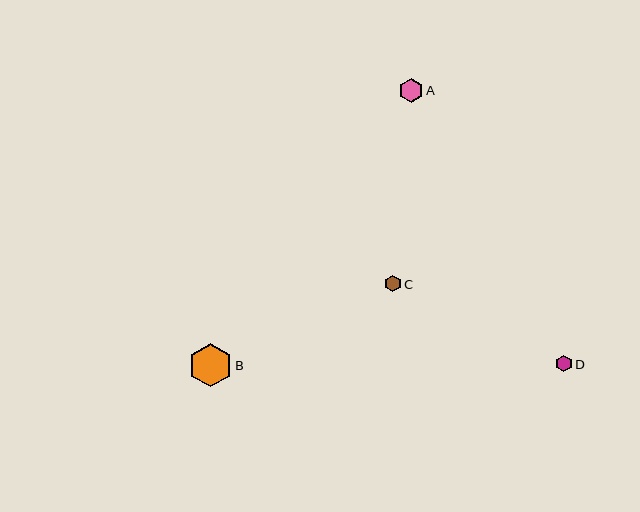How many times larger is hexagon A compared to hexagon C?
Hexagon A is approximately 1.5 times the size of hexagon C.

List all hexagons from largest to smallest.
From largest to smallest: B, A, D, C.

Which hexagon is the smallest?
Hexagon C is the smallest with a size of approximately 16 pixels.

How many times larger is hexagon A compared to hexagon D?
Hexagon A is approximately 1.5 times the size of hexagon D.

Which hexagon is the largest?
Hexagon B is the largest with a size of approximately 43 pixels.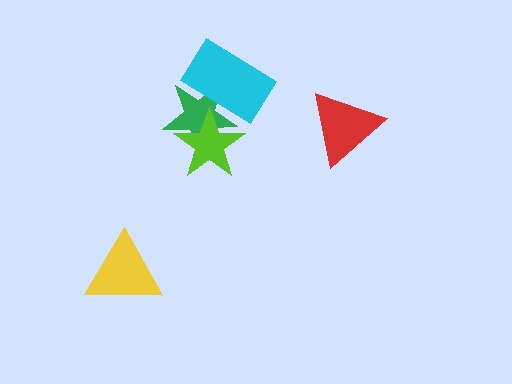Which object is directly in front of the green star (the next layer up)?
The lime star is directly in front of the green star.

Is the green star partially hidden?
Yes, it is partially covered by another shape.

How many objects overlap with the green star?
2 objects overlap with the green star.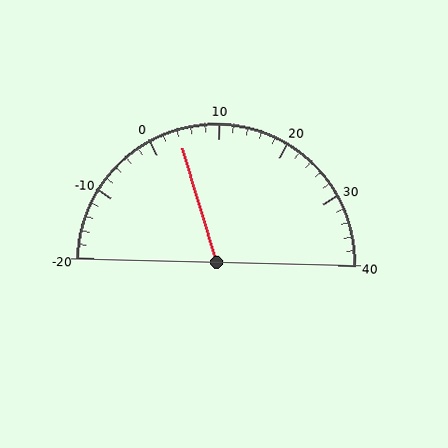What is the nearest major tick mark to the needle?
The nearest major tick mark is 0.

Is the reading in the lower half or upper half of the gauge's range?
The reading is in the lower half of the range (-20 to 40).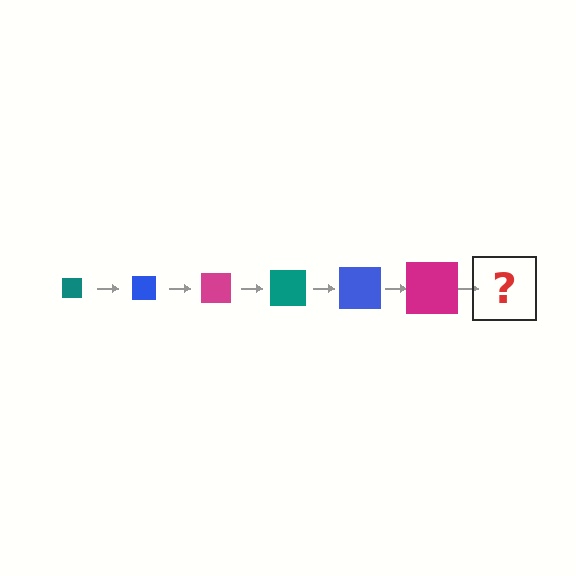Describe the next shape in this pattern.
It should be a teal square, larger than the previous one.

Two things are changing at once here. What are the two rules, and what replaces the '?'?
The two rules are that the square grows larger each step and the color cycles through teal, blue, and magenta. The '?' should be a teal square, larger than the previous one.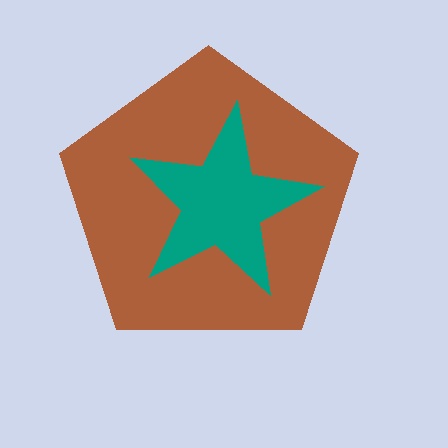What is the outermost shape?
The brown pentagon.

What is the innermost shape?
The teal star.